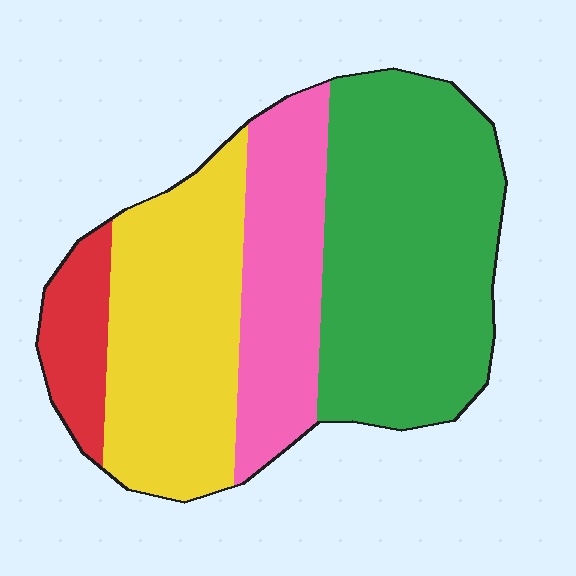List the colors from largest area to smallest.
From largest to smallest: green, yellow, pink, red.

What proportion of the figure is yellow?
Yellow covers roughly 30% of the figure.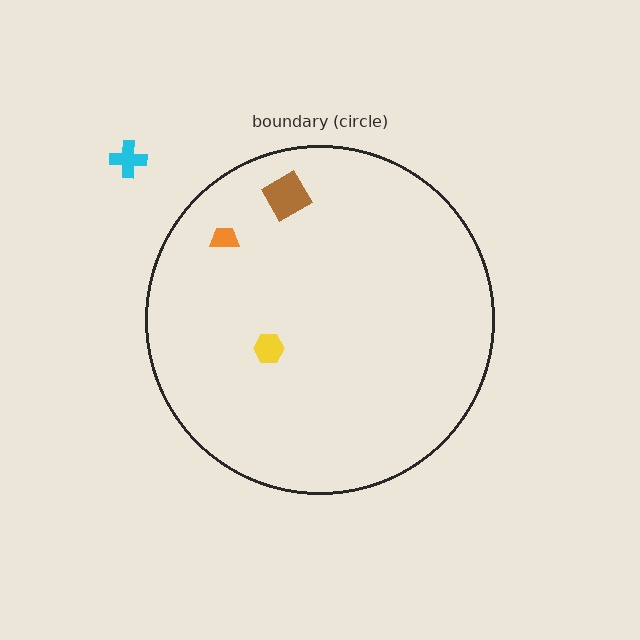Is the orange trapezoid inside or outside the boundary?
Inside.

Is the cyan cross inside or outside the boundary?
Outside.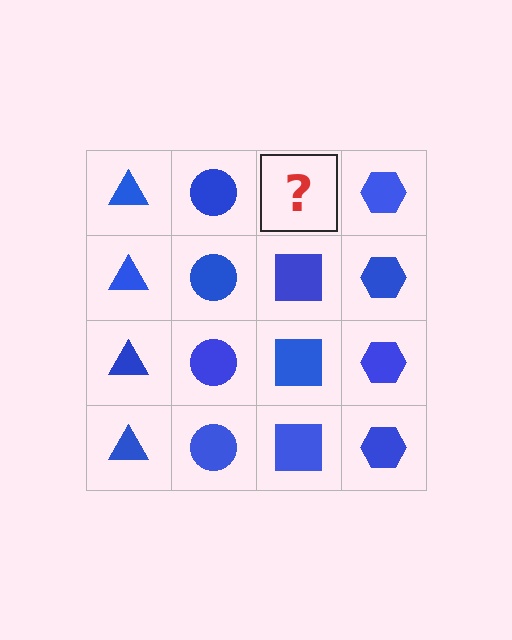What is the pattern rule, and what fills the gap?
The rule is that each column has a consistent shape. The gap should be filled with a blue square.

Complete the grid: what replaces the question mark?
The question mark should be replaced with a blue square.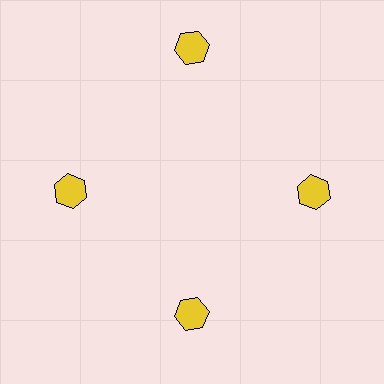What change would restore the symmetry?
The symmetry would be restored by moving it inward, back onto the ring so that all 4 hexagons sit at equal angles and equal distance from the center.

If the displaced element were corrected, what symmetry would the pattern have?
It would have 4-fold rotational symmetry — the pattern would map onto itself every 90 degrees.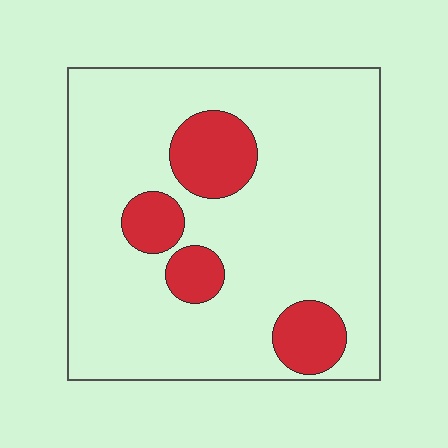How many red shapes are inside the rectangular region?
4.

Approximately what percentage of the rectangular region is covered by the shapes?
Approximately 15%.